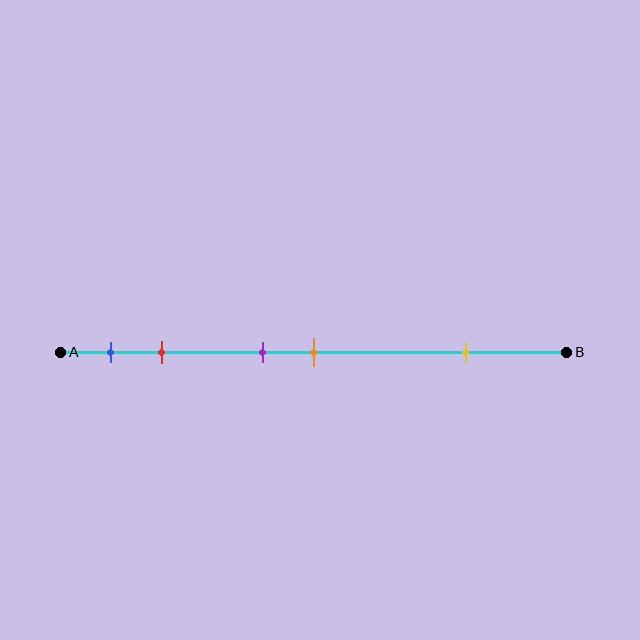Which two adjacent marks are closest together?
The purple and orange marks are the closest adjacent pair.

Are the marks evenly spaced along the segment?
No, the marks are not evenly spaced.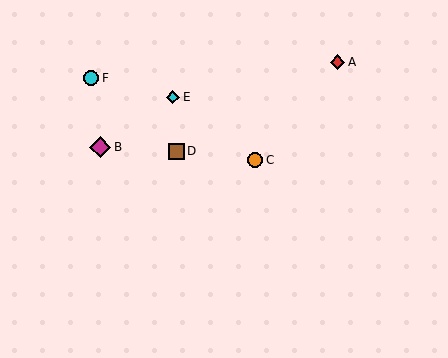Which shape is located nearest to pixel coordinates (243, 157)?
The orange circle (labeled C) at (255, 160) is nearest to that location.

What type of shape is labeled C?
Shape C is an orange circle.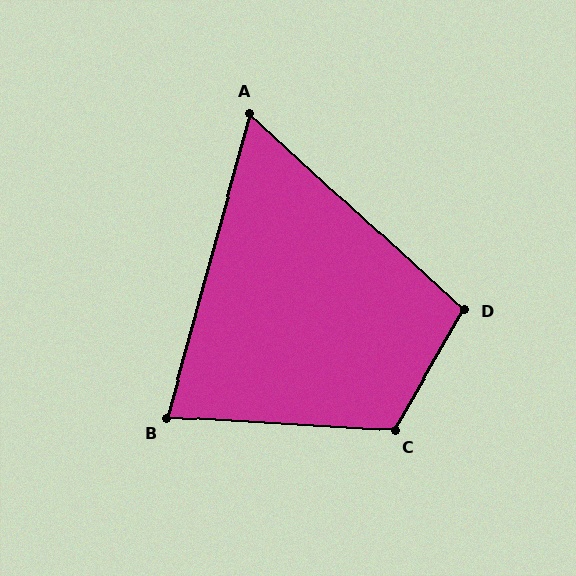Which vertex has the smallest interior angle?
A, at approximately 63 degrees.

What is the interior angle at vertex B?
Approximately 78 degrees (acute).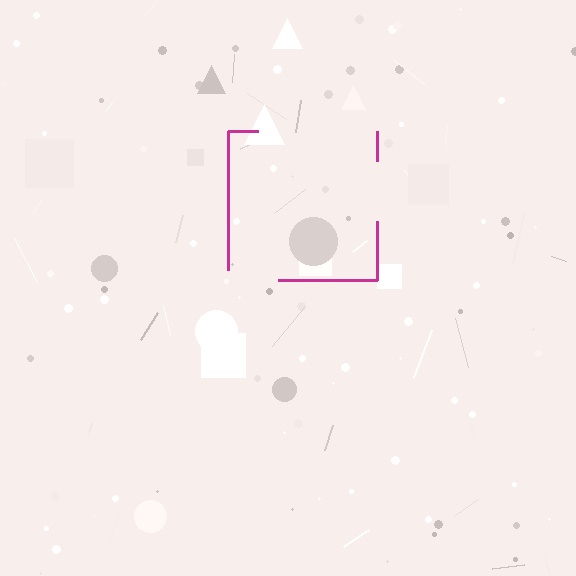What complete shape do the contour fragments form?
The contour fragments form a square.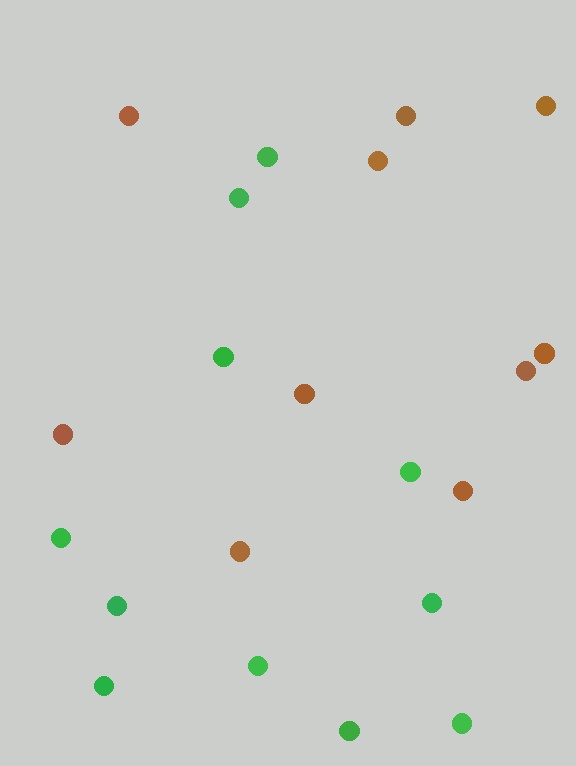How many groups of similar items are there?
There are 2 groups: one group of brown circles (10) and one group of green circles (11).